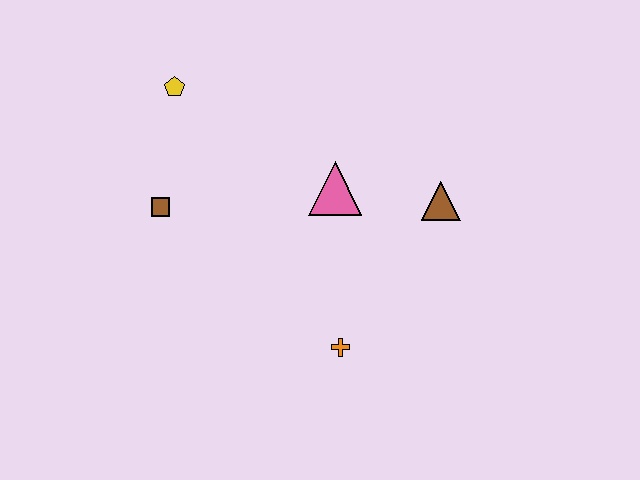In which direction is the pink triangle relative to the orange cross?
The pink triangle is above the orange cross.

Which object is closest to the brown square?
The yellow pentagon is closest to the brown square.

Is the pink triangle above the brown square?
Yes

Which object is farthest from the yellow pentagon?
The orange cross is farthest from the yellow pentagon.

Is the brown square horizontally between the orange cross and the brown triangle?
No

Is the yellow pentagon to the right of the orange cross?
No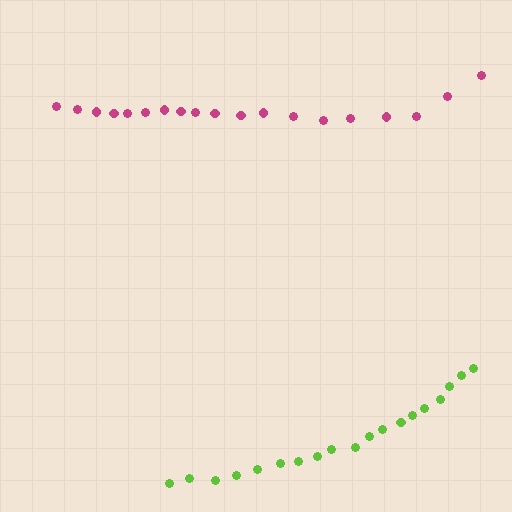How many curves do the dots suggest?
There are 2 distinct paths.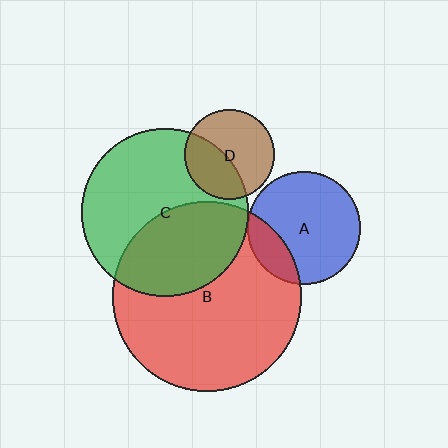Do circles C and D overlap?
Yes.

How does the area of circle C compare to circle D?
Approximately 3.5 times.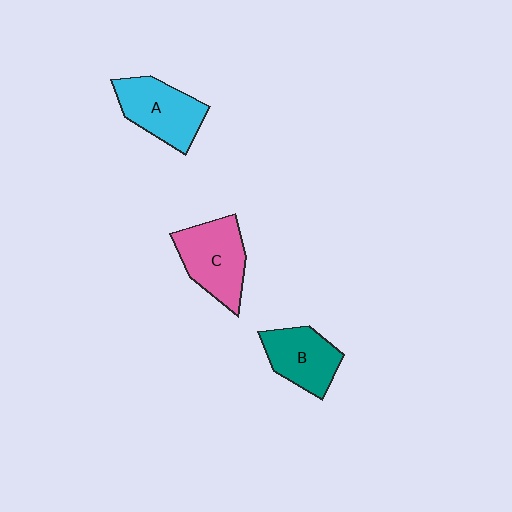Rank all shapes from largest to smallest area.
From largest to smallest: C (pink), A (cyan), B (teal).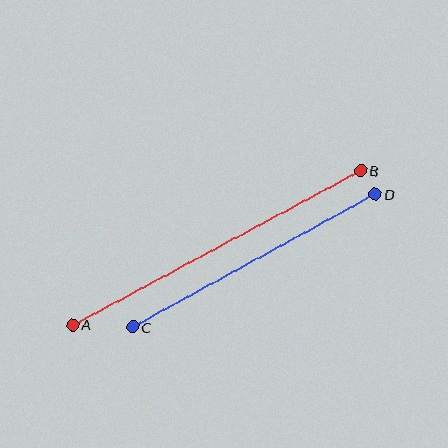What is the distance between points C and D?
The distance is approximately 276 pixels.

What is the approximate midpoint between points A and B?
The midpoint is at approximately (217, 248) pixels.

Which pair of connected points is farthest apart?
Points A and B are farthest apart.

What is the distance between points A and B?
The distance is approximately 327 pixels.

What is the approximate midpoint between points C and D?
The midpoint is at approximately (254, 261) pixels.